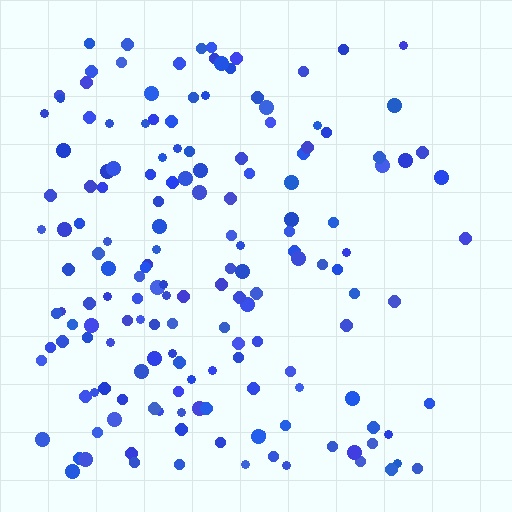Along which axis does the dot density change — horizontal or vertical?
Horizontal.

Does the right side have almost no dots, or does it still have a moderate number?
Still a moderate number, just noticeably fewer than the left.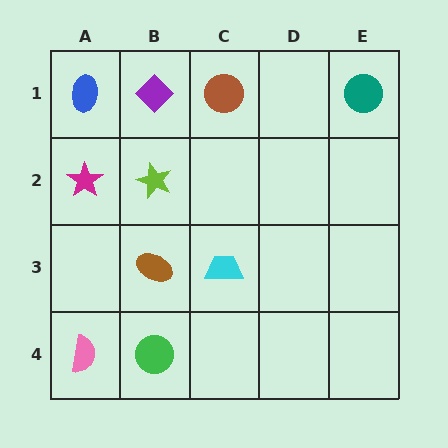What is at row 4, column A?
A pink semicircle.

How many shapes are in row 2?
2 shapes.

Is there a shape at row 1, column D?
No, that cell is empty.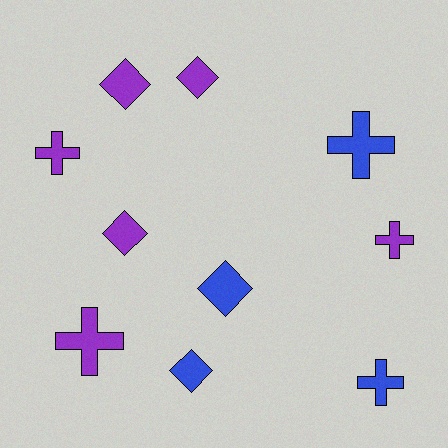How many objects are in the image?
There are 10 objects.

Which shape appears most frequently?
Diamond, with 5 objects.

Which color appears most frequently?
Purple, with 6 objects.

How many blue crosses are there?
There are 2 blue crosses.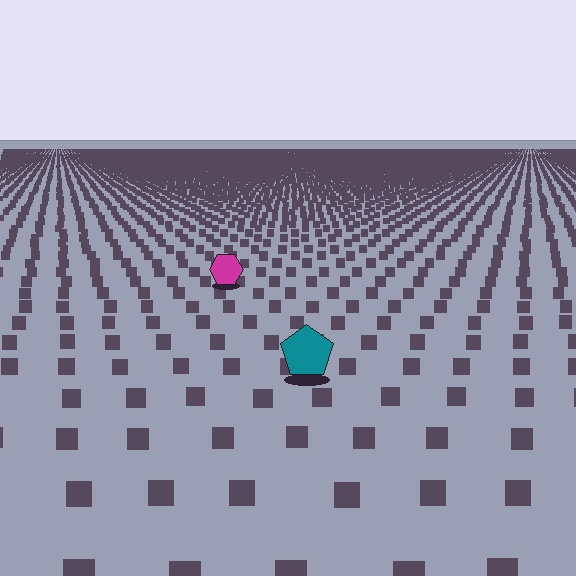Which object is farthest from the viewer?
The magenta hexagon is farthest from the viewer. It appears smaller and the ground texture around it is denser.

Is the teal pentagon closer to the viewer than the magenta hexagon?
Yes. The teal pentagon is closer — you can tell from the texture gradient: the ground texture is coarser near it.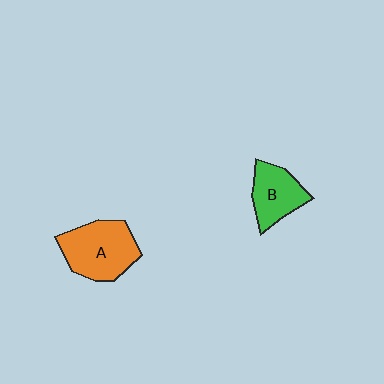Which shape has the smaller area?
Shape B (green).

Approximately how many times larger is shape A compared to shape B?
Approximately 1.4 times.